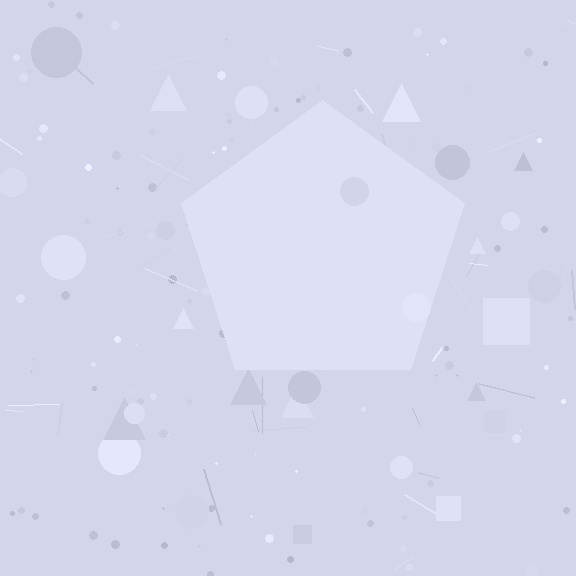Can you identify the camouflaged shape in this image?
The camouflaged shape is a pentagon.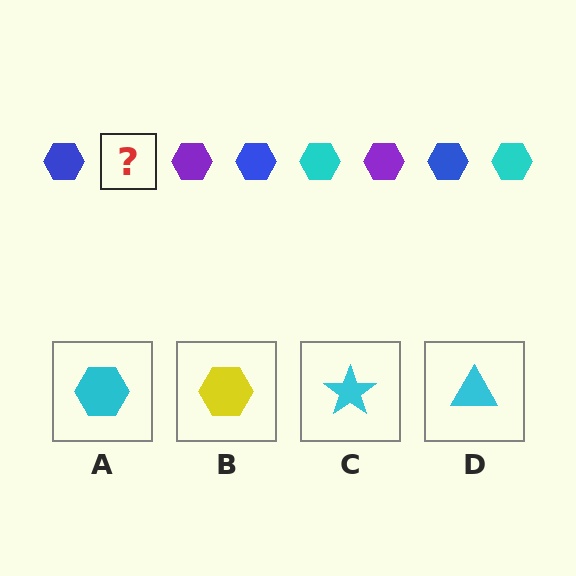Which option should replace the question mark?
Option A.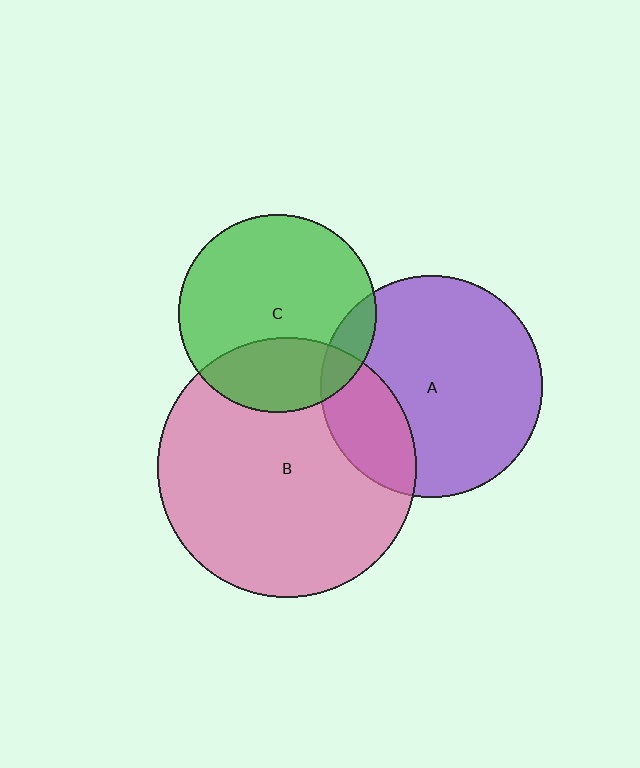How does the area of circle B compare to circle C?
Approximately 1.7 times.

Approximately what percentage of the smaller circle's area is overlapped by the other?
Approximately 10%.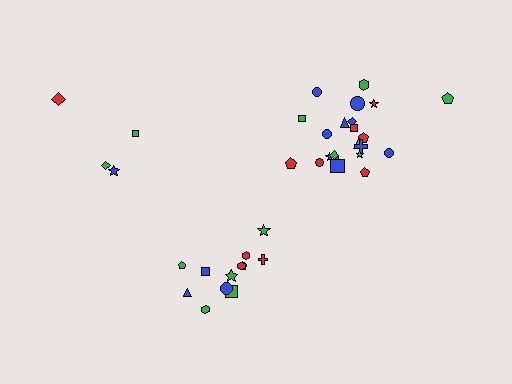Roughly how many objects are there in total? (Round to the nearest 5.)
Roughly 40 objects in total.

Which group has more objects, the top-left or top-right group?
The top-right group.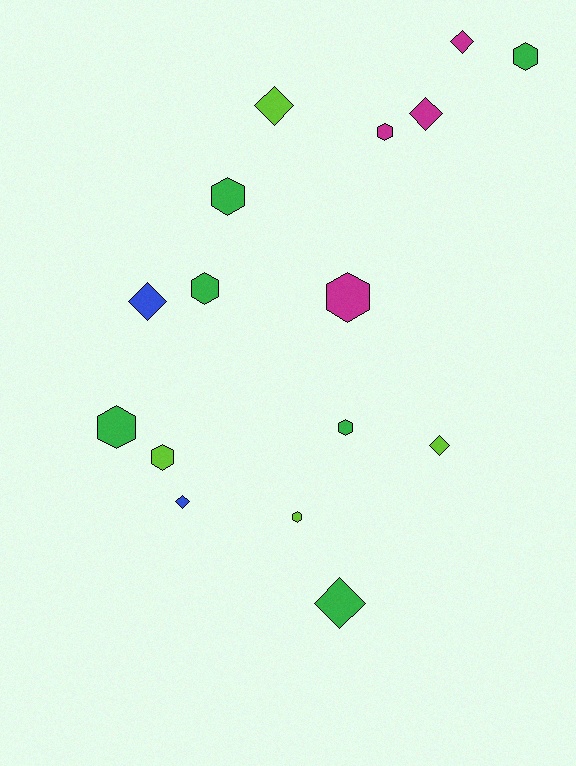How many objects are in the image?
There are 16 objects.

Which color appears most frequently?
Green, with 6 objects.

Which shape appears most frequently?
Hexagon, with 9 objects.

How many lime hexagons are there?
There are 2 lime hexagons.